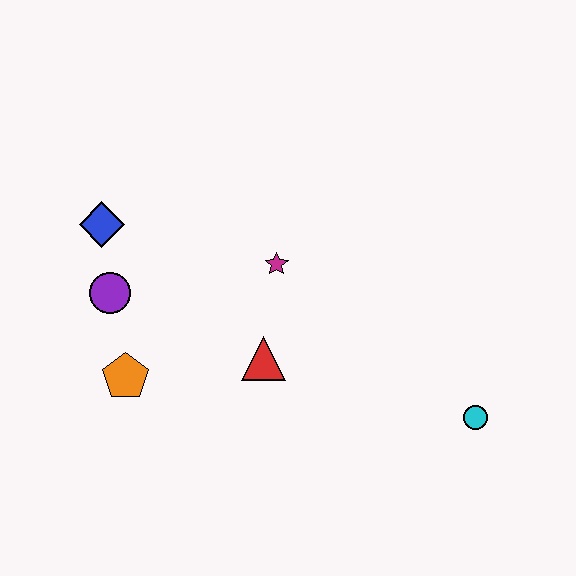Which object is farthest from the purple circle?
The cyan circle is farthest from the purple circle.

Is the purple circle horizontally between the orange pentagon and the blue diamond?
Yes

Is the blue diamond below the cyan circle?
No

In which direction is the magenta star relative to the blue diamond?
The magenta star is to the right of the blue diamond.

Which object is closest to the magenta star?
The red triangle is closest to the magenta star.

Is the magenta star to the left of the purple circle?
No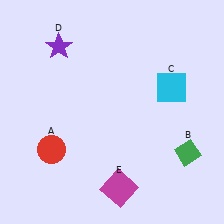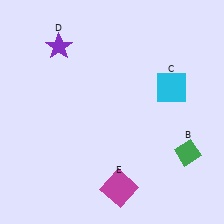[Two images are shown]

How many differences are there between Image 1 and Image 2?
There is 1 difference between the two images.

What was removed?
The red circle (A) was removed in Image 2.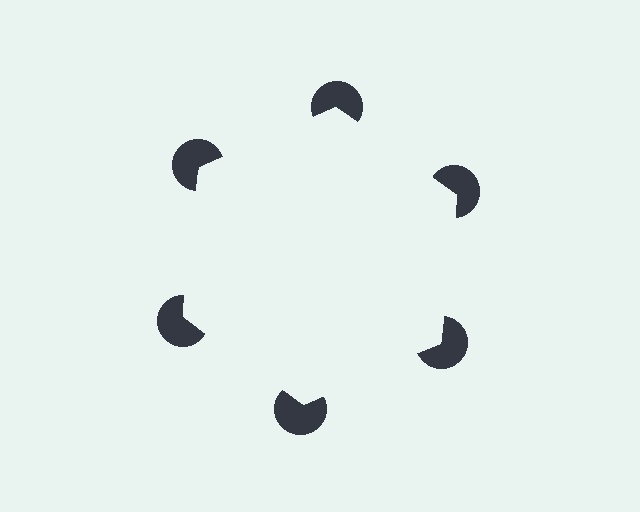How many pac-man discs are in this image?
There are 6 — one at each vertex of the illusory hexagon.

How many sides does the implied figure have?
6 sides.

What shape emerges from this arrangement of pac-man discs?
An illusory hexagon — its edges are inferred from the aligned wedge cuts in the pac-man discs, not physically drawn.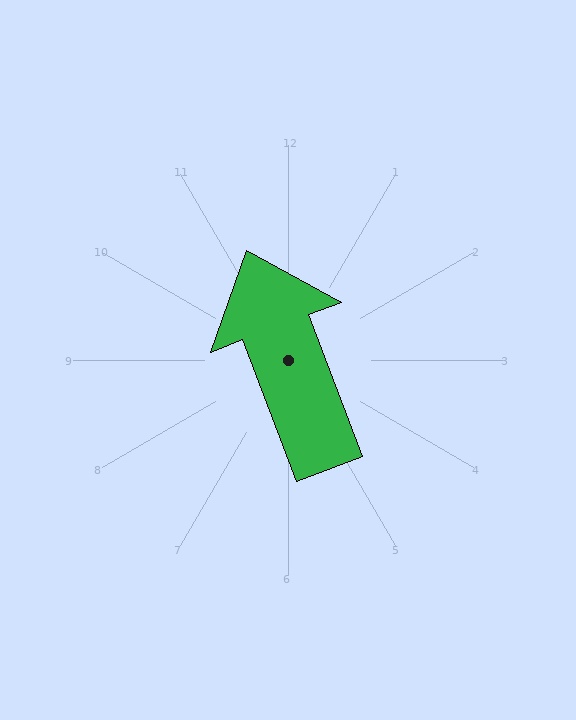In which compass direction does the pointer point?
North.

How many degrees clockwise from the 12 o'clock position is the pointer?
Approximately 339 degrees.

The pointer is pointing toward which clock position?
Roughly 11 o'clock.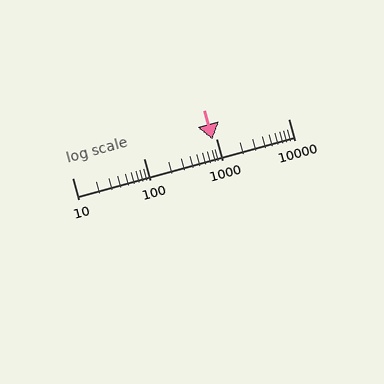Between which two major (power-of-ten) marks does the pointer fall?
The pointer is between 100 and 1000.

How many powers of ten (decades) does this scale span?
The scale spans 3 decades, from 10 to 10000.